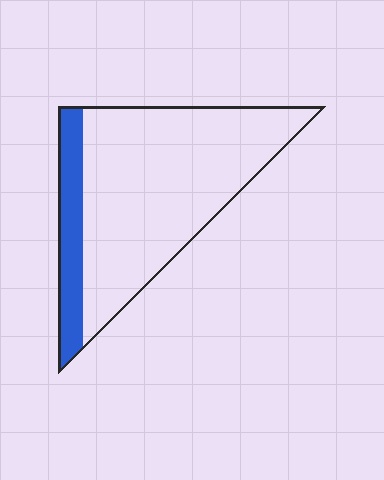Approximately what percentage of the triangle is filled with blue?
Approximately 20%.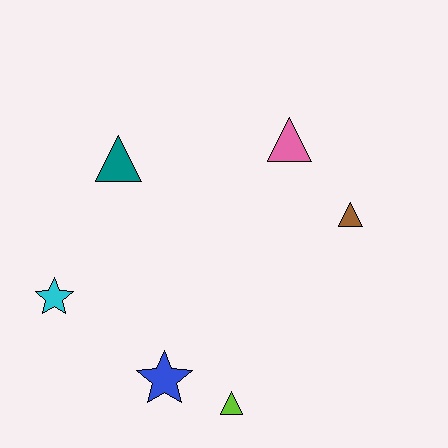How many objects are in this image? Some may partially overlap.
There are 6 objects.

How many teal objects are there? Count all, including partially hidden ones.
There is 1 teal object.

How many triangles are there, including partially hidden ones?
There are 4 triangles.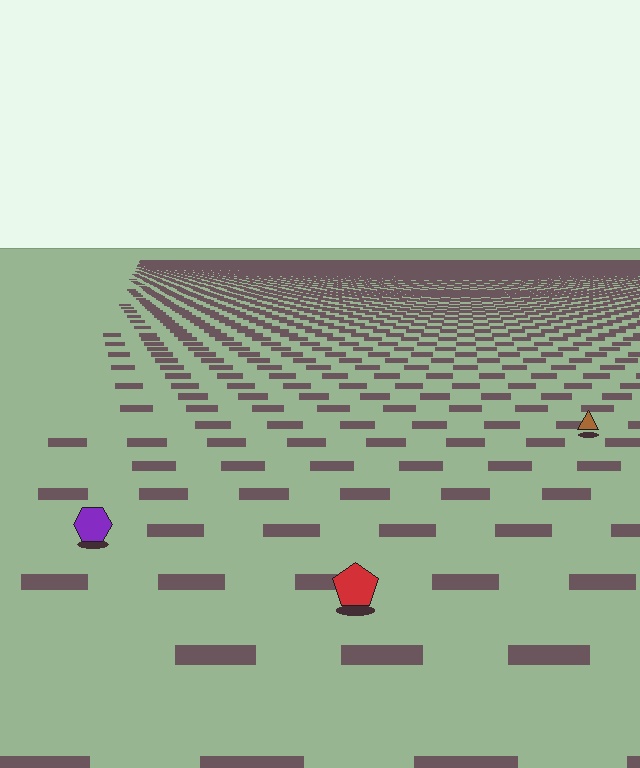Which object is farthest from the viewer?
The brown triangle is farthest from the viewer. It appears smaller and the ground texture around it is denser.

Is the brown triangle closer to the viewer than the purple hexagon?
No. The purple hexagon is closer — you can tell from the texture gradient: the ground texture is coarser near it.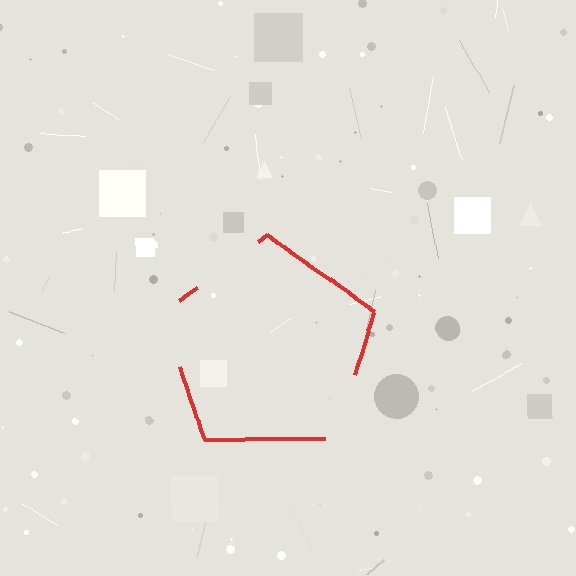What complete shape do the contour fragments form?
The contour fragments form a pentagon.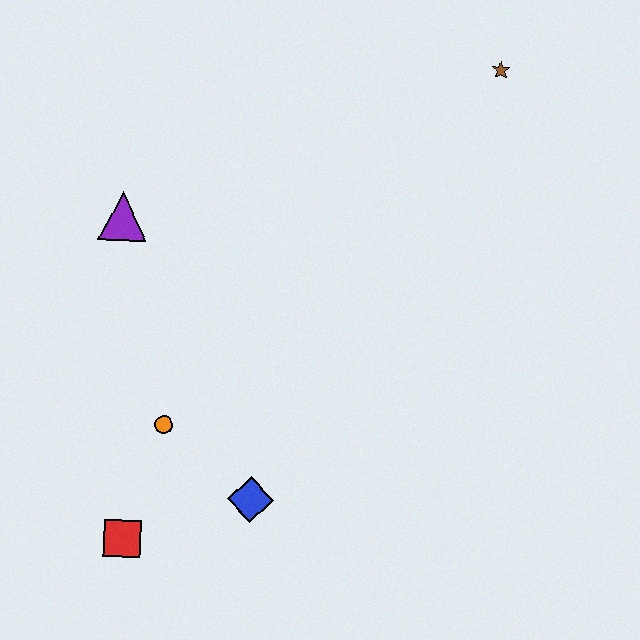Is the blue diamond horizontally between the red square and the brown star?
Yes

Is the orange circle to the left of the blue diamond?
Yes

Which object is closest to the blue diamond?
The orange circle is closest to the blue diamond.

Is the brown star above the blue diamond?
Yes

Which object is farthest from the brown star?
The red square is farthest from the brown star.